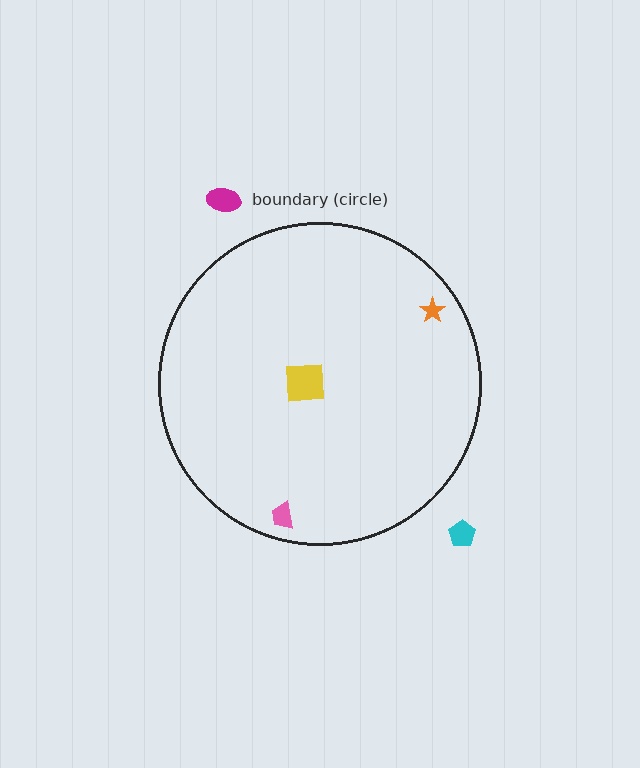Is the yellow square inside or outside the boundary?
Inside.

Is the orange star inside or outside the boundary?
Inside.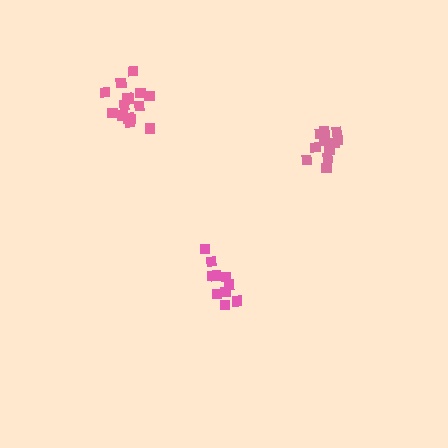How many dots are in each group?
Group 1: 16 dots, Group 2: 10 dots, Group 3: 13 dots (39 total).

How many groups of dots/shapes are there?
There are 3 groups.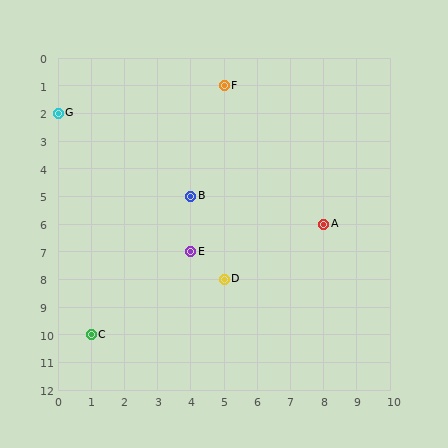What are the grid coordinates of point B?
Point B is at grid coordinates (4, 5).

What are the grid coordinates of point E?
Point E is at grid coordinates (4, 7).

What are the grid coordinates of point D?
Point D is at grid coordinates (5, 8).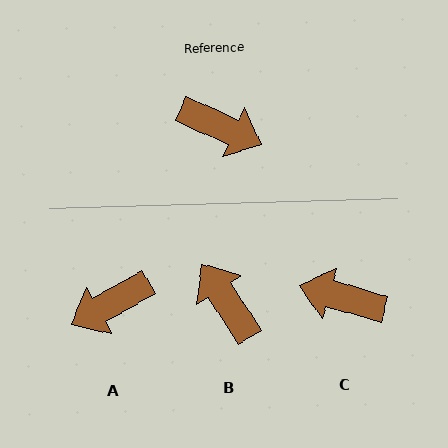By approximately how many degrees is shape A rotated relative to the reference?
Approximately 127 degrees clockwise.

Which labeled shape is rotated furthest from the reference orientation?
C, about 172 degrees away.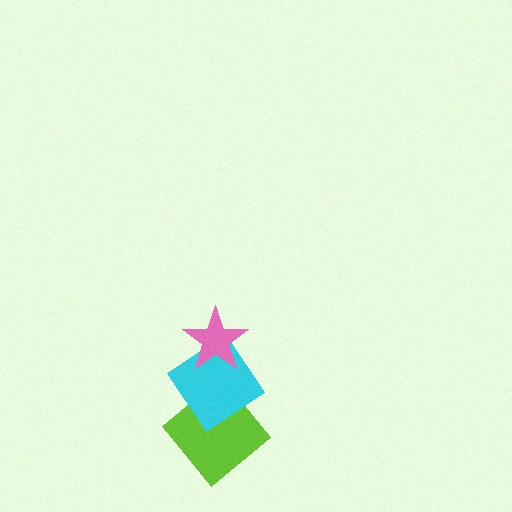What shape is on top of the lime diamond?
The cyan diamond is on top of the lime diamond.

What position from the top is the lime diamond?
The lime diamond is 3rd from the top.